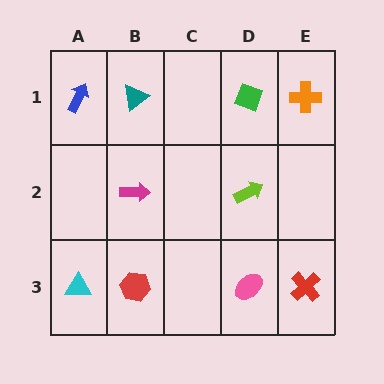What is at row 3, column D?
A pink ellipse.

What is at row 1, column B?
A teal triangle.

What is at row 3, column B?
A red hexagon.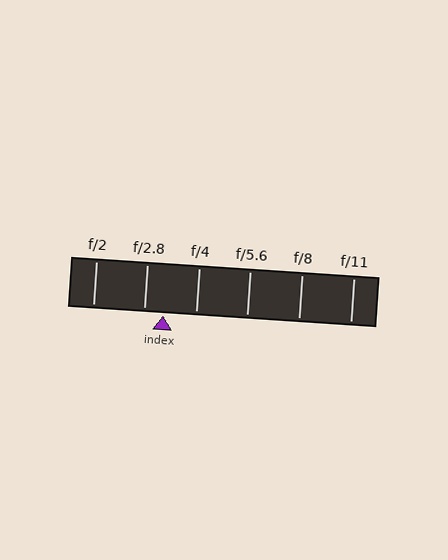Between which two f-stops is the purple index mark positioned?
The index mark is between f/2.8 and f/4.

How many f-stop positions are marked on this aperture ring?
There are 6 f-stop positions marked.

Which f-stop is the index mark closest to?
The index mark is closest to f/2.8.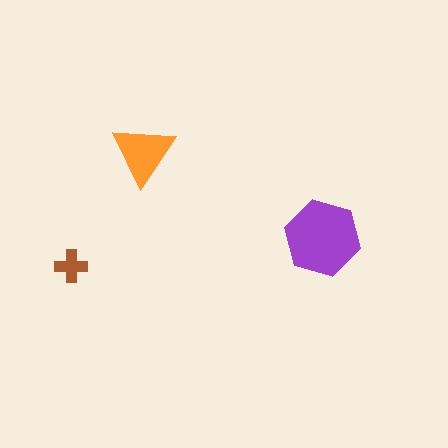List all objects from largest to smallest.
The purple hexagon, the orange triangle, the brown cross.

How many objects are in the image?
There are 3 objects in the image.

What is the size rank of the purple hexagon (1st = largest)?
1st.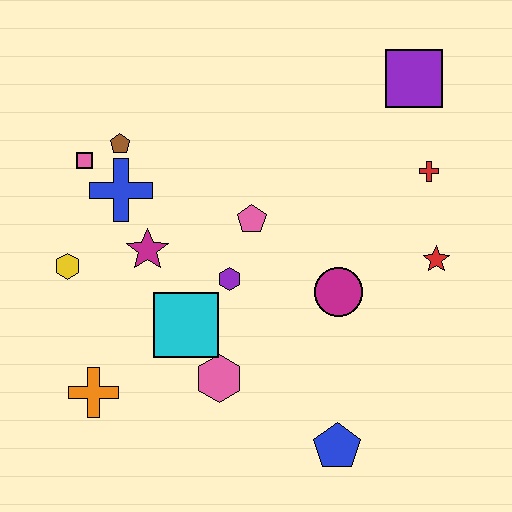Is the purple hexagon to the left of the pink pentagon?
Yes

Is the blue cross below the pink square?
Yes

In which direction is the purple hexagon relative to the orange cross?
The purple hexagon is to the right of the orange cross.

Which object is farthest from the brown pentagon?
The blue pentagon is farthest from the brown pentagon.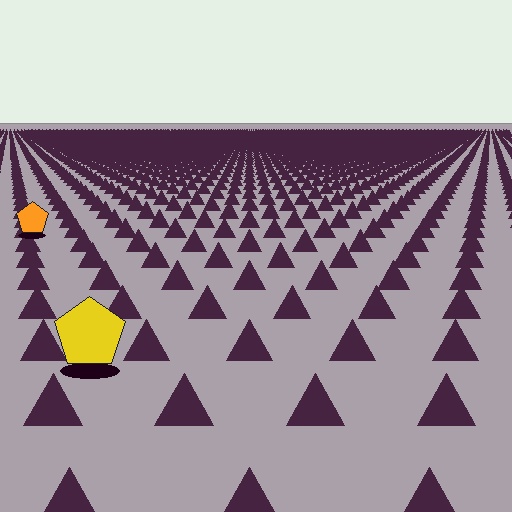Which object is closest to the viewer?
The yellow pentagon is closest. The texture marks near it are larger and more spread out.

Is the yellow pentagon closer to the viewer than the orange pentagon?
Yes. The yellow pentagon is closer — you can tell from the texture gradient: the ground texture is coarser near it.